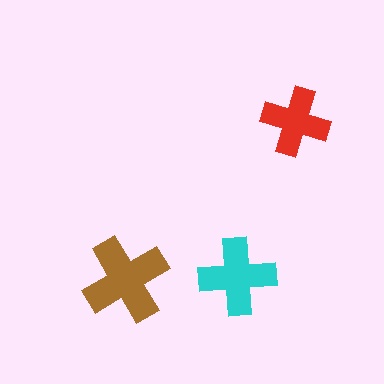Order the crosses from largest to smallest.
the brown one, the cyan one, the red one.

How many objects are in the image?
There are 3 objects in the image.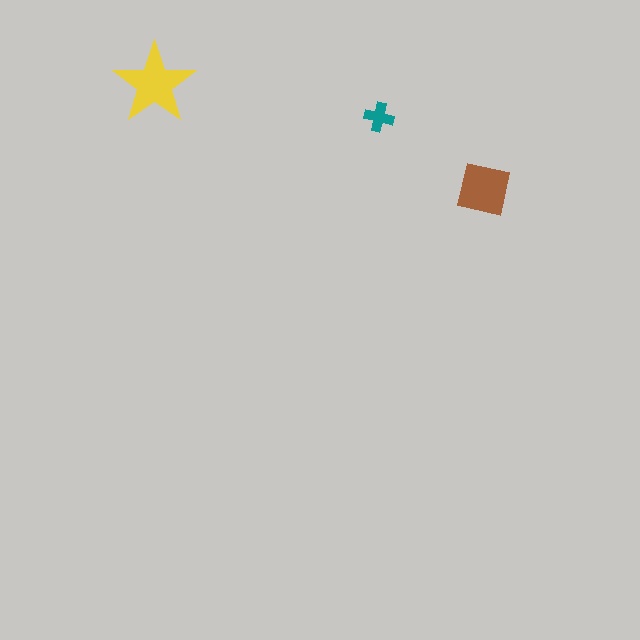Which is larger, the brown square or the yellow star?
The yellow star.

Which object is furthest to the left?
The yellow star is leftmost.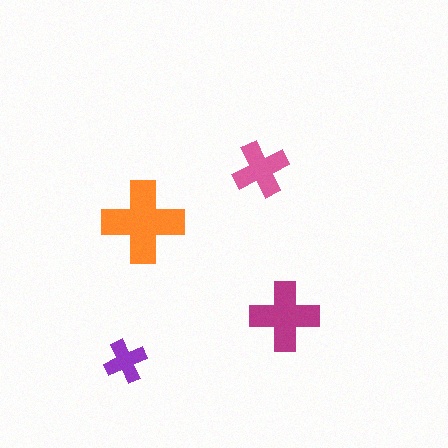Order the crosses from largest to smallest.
the orange one, the magenta one, the pink one, the purple one.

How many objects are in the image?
There are 4 objects in the image.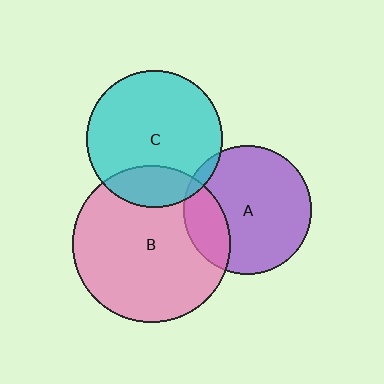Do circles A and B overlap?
Yes.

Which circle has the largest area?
Circle B (pink).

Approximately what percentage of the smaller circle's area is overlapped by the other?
Approximately 20%.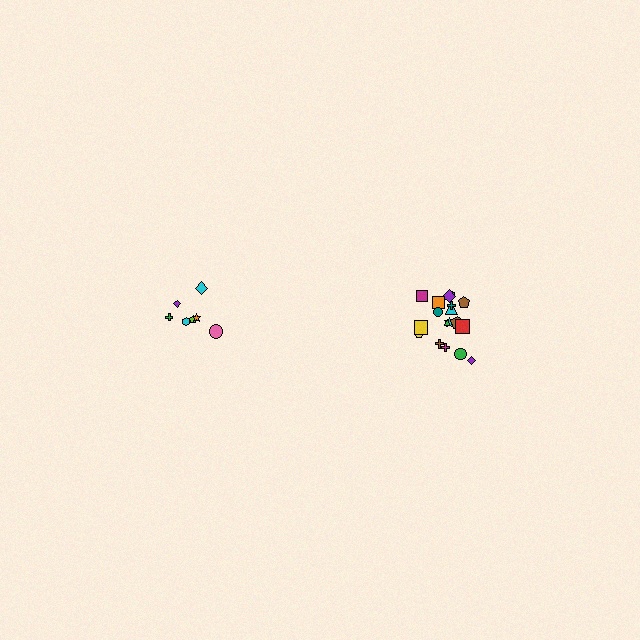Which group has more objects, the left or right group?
The right group.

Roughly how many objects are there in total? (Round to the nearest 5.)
Roughly 25 objects in total.